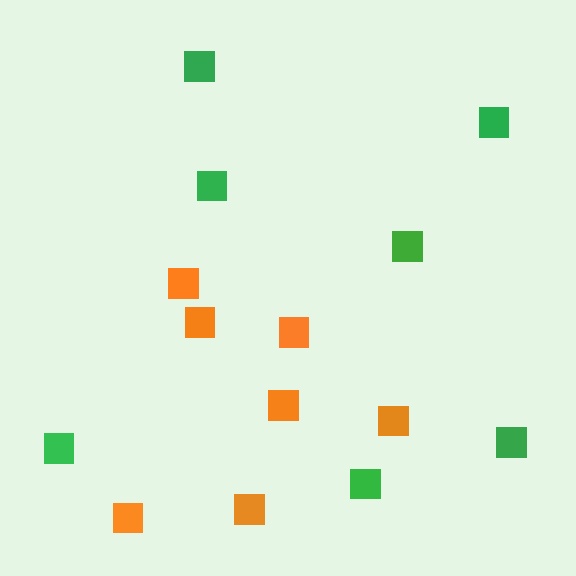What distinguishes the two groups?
There are 2 groups: one group of green squares (7) and one group of orange squares (7).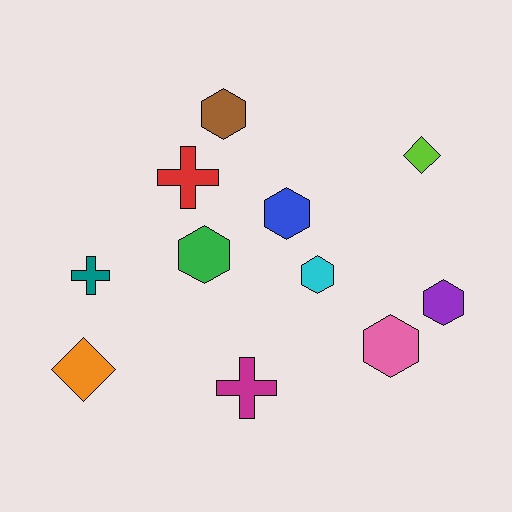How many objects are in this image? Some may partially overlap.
There are 11 objects.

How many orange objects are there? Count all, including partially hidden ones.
There is 1 orange object.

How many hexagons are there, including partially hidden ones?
There are 6 hexagons.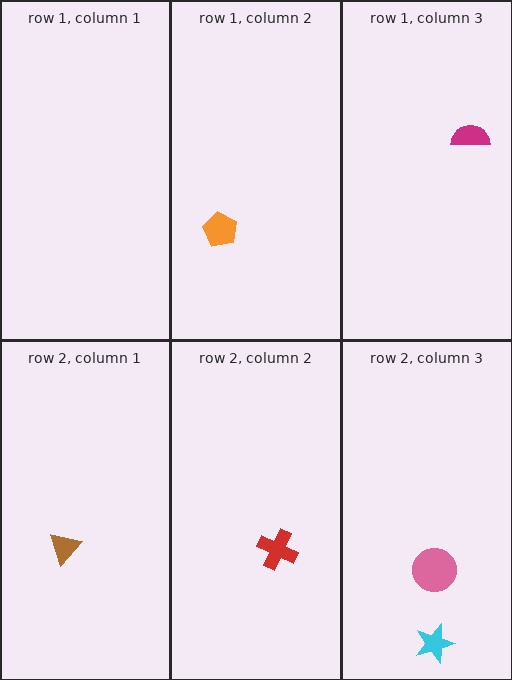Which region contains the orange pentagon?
The row 1, column 2 region.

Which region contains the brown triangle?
The row 2, column 1 region.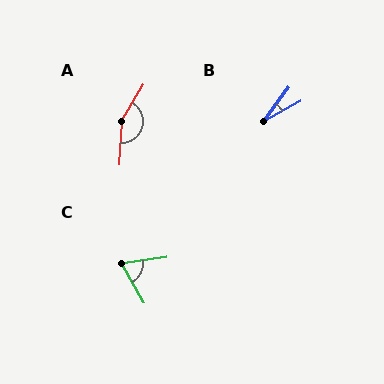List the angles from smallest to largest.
B (24°), C (68°), A (152°).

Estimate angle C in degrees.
Approximately 68 degrees.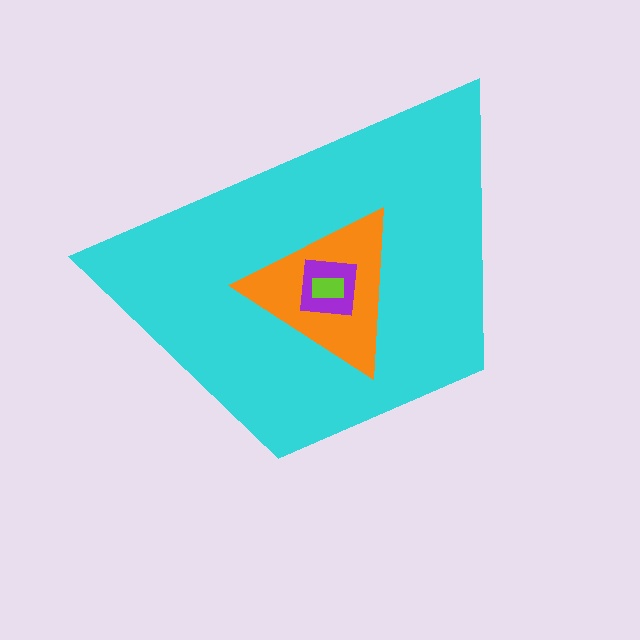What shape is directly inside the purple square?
The lime rectangle.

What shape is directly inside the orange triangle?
The purple square.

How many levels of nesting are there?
4.